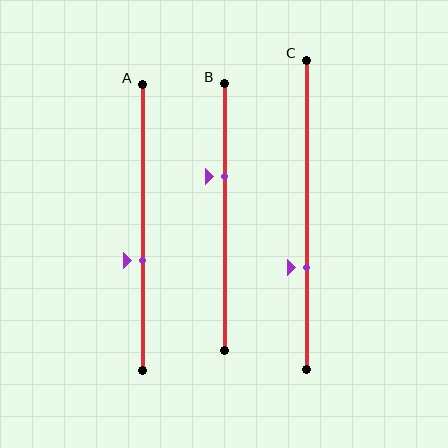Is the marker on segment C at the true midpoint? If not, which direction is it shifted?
No, the marker on segment C is shifted downward by about 17% of the segment length.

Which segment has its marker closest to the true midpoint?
Segment A has its marker closest to the true midpoint.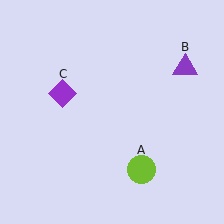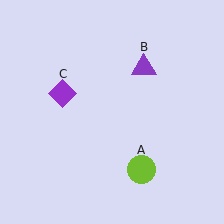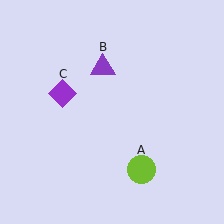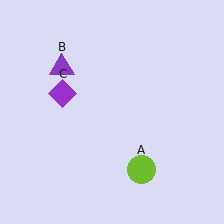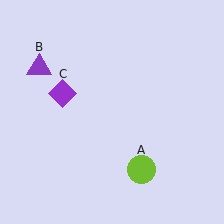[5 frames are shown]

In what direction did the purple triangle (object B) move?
The purple triangle (object B) moved left.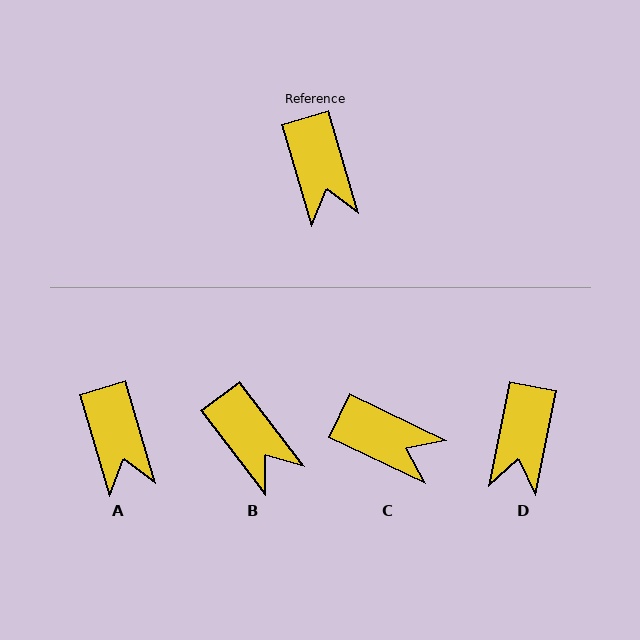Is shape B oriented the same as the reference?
No, it is off by about 21 degrees.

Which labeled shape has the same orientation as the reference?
A.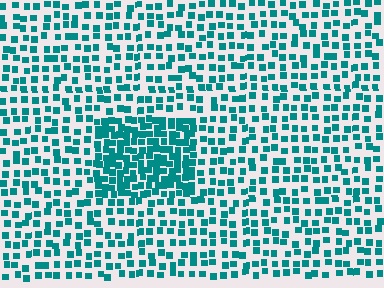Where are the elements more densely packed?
The elements are more densely packed inside the rectangle boundary.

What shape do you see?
I see a rectangle.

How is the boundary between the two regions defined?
The boundary is defined by a change in element density (approximately 2.0x ratio). All elements are the same color, size, and shape.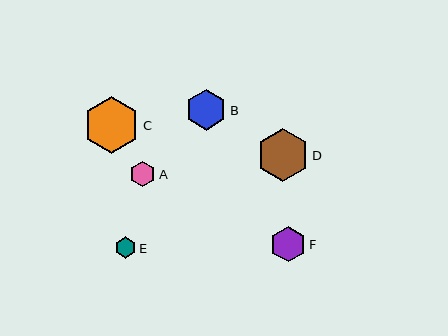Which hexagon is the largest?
Hexagon C is the largest with a size of approximately 56 pixels.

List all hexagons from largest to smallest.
From largest to smallest: C, D, B, F, A, E.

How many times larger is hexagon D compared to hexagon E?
Hexagon D is approximately 2.5 times the size of hexagon E.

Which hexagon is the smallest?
Hexagon E is the smallest with a size of approximately 21 pixels.